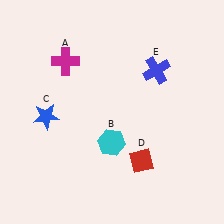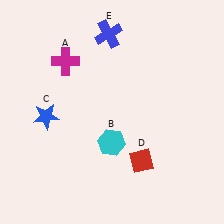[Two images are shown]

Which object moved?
The blue cross (E) moved left.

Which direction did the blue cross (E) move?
The blue cross (E) moved left.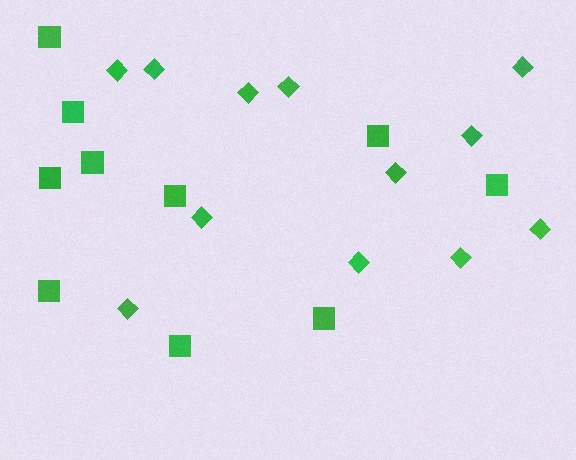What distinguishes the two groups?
There are 2 groups: one group of diamonds (12) and one group of squares (10).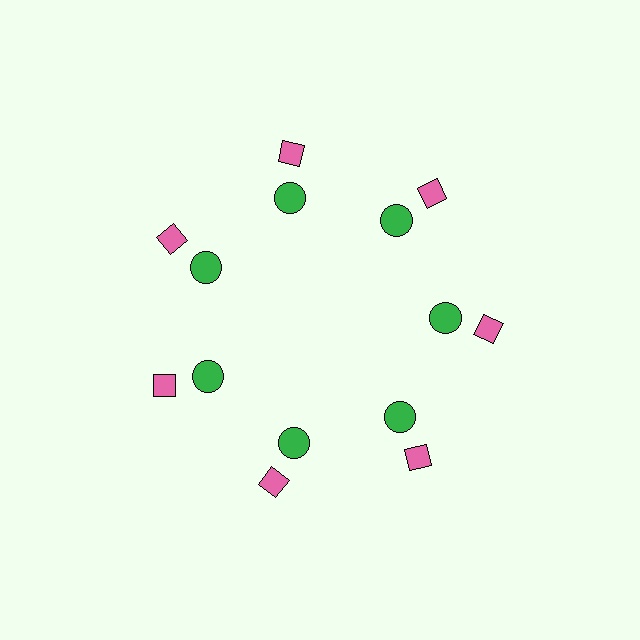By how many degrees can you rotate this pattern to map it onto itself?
The pattern maps onto itself every 51 degrees of rotation.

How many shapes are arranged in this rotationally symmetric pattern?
There are 14 shapes, arranged in 7 groups of 2.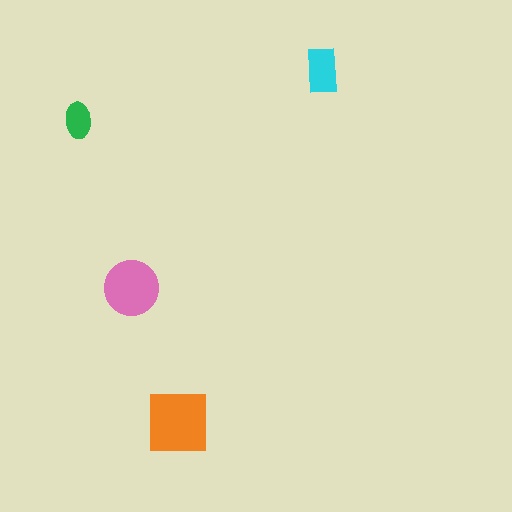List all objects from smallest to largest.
The green ellipse, the cyan rectangle, the pink circle, the orange square.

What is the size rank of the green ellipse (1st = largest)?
4th.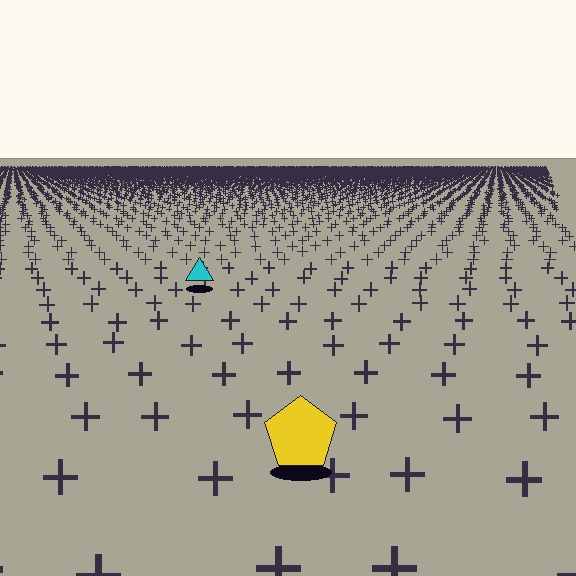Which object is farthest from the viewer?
The cyan triangle is farthest from the viewer. It appears smaller and the ground texture around it is denser.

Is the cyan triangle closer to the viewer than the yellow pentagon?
No. The yellow pentagon is closer — you can tell from the texture gradient: the ground texture is coarser near it.